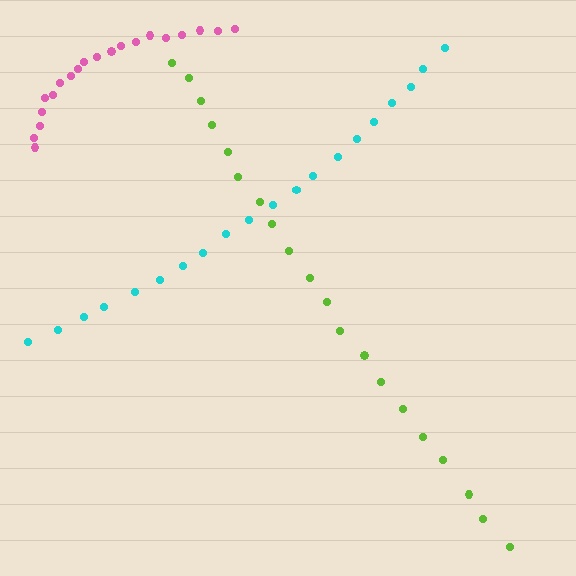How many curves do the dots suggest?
There are 3 distinct paths.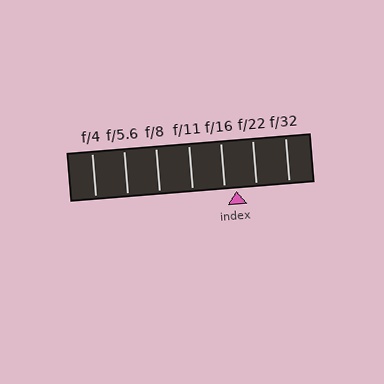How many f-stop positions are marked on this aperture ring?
There are 7 f-stop positions marked.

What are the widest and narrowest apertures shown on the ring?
The widest aperture shown is f/4 and the narrowest is f/32.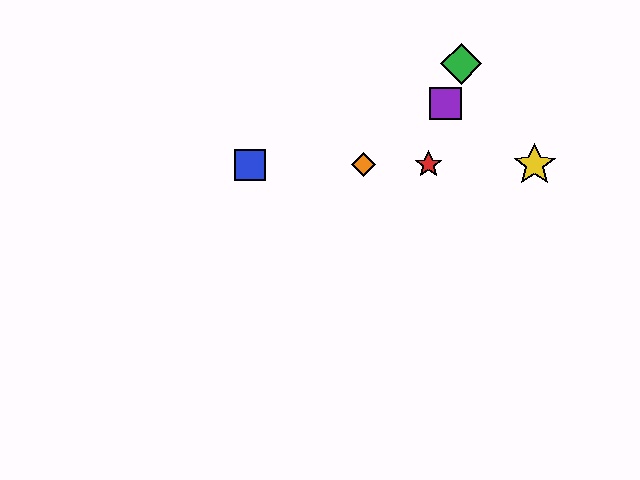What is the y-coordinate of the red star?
The red star is at y≈165.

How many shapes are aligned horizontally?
4 shapes (the red star, the blue square, the yellow star, the orange diamond) are aligned horizontally.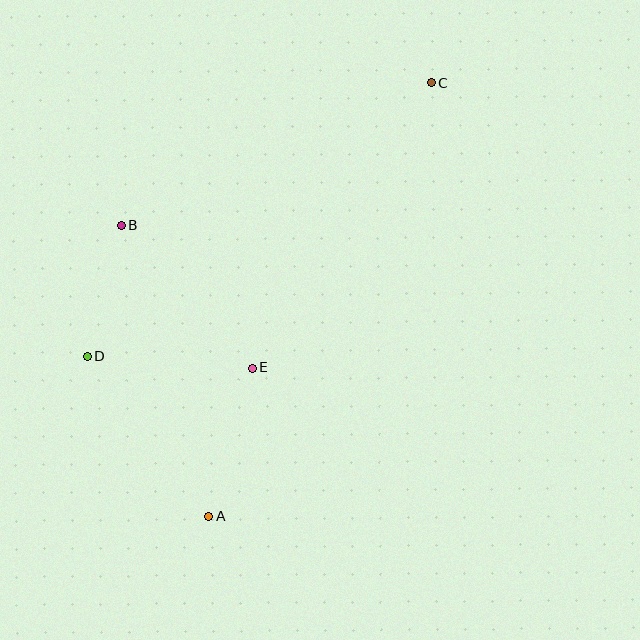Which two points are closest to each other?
Points B and D are closest to each other.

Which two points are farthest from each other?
Points A and C are farthest from each other.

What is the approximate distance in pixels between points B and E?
The distance between B and E is approximately 194 pixels.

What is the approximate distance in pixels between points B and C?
The distance between B and C is approximately 341 pixels.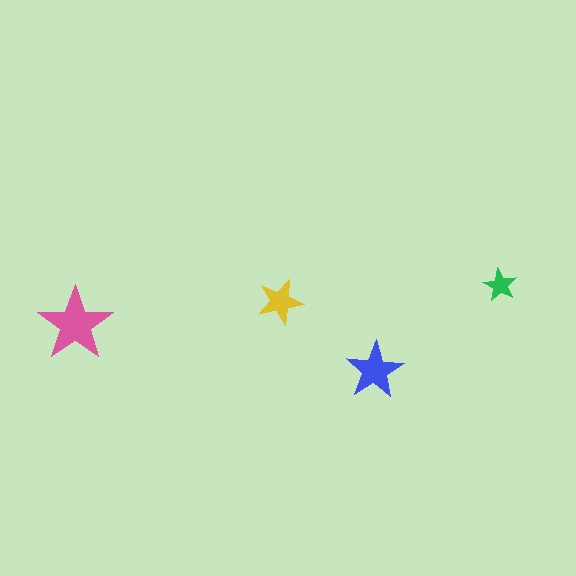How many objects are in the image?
There are 4 objects in the image.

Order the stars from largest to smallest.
the pink one, the blue one, the yellow one, the green one.